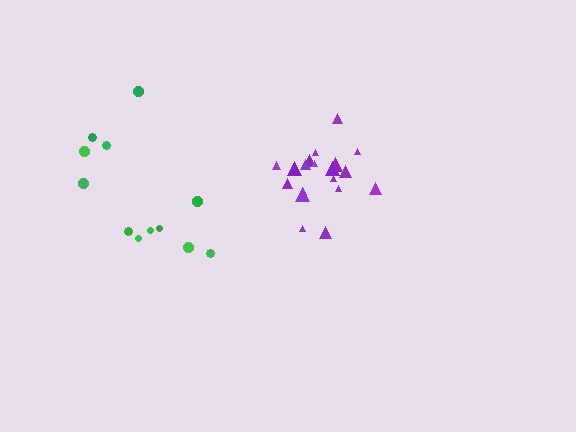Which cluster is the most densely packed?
Purple.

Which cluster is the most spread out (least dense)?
Green.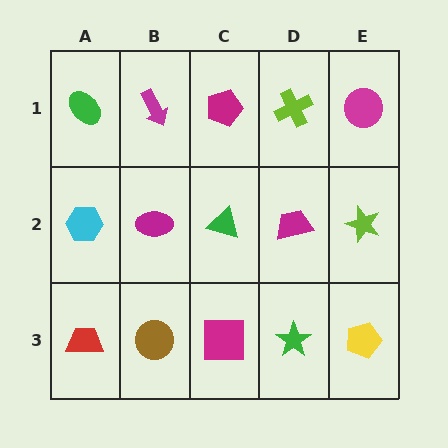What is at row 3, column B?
A brown circle.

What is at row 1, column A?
A green ellipse.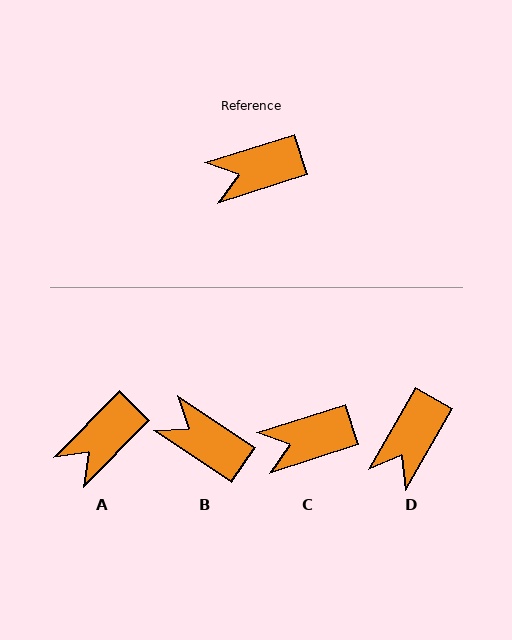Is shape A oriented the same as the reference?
No, it is off by about 28 degrees.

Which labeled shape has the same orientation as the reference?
C.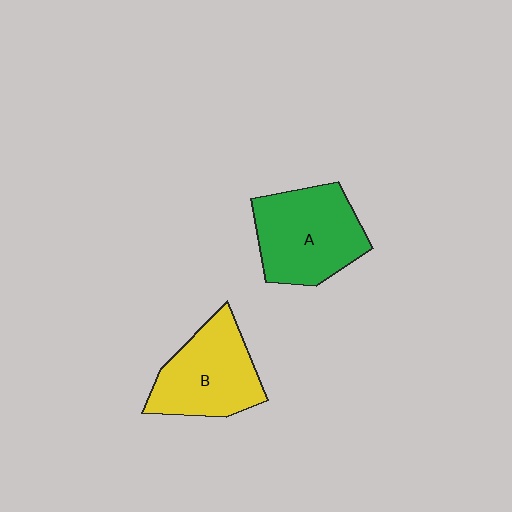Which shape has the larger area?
Shape A (green).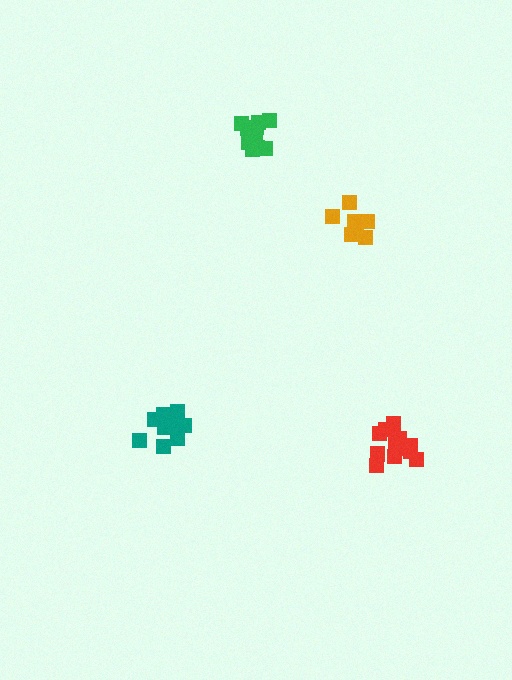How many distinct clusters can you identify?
There are 4 distinct clusters.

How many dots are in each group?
Group 1: 14 dots, Group 2: 9 dots, Group 3: 14 dots, Group 4: 12 dots (49 total).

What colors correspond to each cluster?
The clusters are colored: red, orange, green, teal.